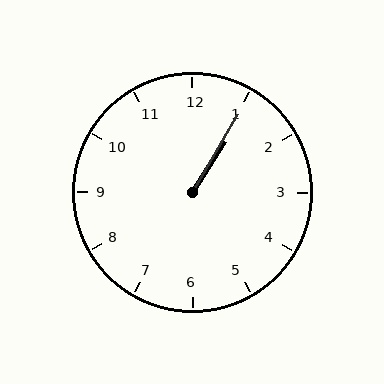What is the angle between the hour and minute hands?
Approximately 2 degrees.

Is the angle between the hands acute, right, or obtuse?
It is acute.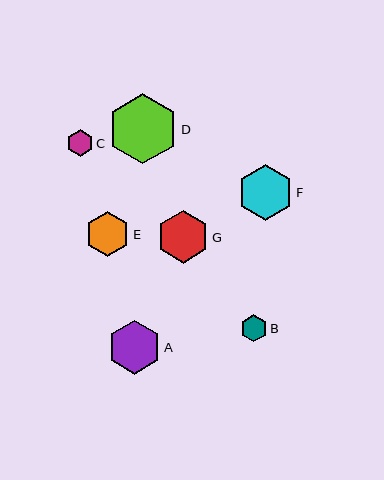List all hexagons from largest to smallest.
From largest to smallest: D, F, A, G, E, B, C.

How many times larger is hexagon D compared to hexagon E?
Hexagon D is approximately 1.6 times the size of hexagon E.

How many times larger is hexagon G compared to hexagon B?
Hexagon G is approximately 1.9 times the size of hexagon B.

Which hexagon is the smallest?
Hexagon C is the smallest with a size of approximately 26 pixels.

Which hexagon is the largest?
Hexagon D is the largest with a size of approximately 70 pixels.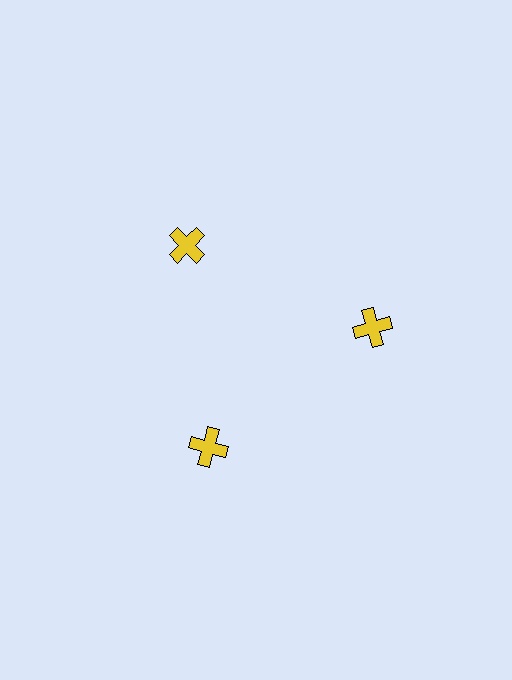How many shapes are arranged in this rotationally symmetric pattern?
There are 3 shapes, arranged in 3 groups of 1.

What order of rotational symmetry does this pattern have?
This pattern has 3-fold rotational symmetry.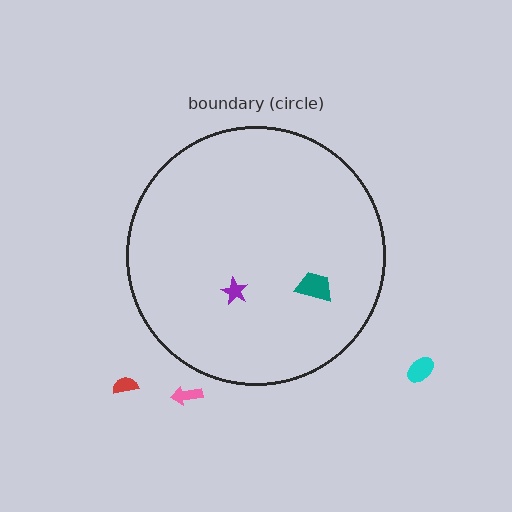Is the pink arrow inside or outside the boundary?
Outside.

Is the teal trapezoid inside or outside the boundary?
Inside.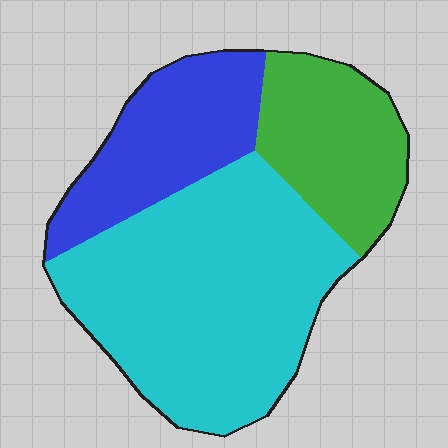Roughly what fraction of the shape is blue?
Blue covers roughly 25% of the shape.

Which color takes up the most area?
Cyan, at roughly 55%.